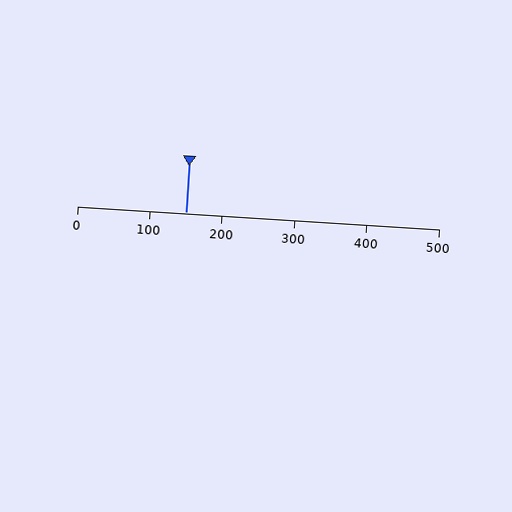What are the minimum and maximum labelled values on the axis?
The axis runs from 0 to 500.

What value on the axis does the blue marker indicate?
The marker indicates approximately 150.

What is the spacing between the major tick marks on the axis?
The major ticks are spaced 100 apart.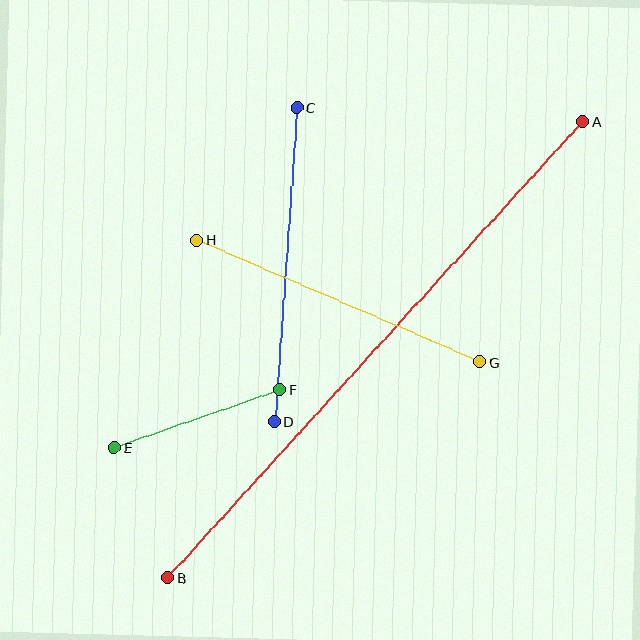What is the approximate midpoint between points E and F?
The midpoint is at approximately (197, 419) pixels.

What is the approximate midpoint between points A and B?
The midpoint is at approximately (376, 350) pixels.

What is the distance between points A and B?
The distance is approximately 617 pixels.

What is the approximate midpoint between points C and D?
The midpoint is at approximately (286, 265) pixels.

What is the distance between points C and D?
The distance is approximately 314 pixels.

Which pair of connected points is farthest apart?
Points A and B are farthest apart.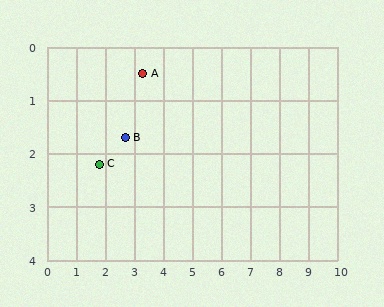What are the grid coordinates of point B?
Point B is at approximately (2.7, 1.7).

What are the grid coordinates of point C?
Point C is at approximately (1.8, 2.2).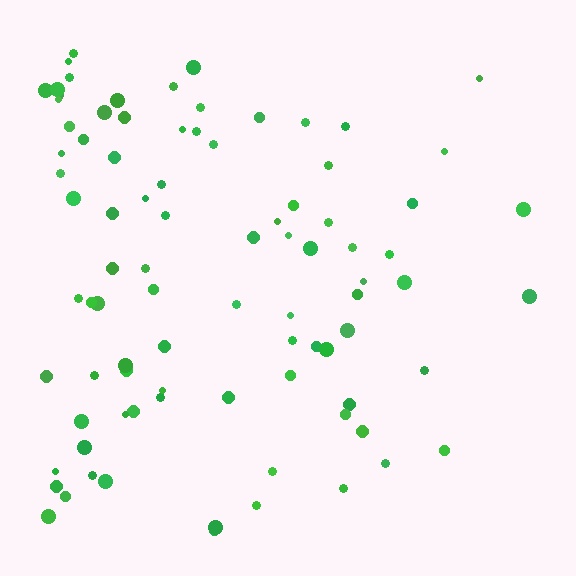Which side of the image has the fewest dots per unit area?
The right.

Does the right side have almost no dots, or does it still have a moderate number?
Still a moderate number, just noticeably fewer than the left.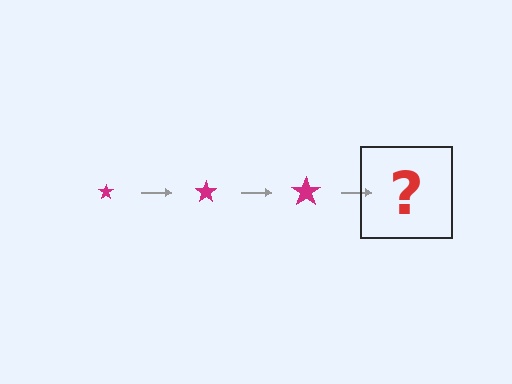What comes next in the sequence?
The next element should be a magenta star, larger than the previous one.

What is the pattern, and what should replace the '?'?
The pattern is that the star gets progressively larger each step. The '?' should be a magenta star, larger than the previous one.